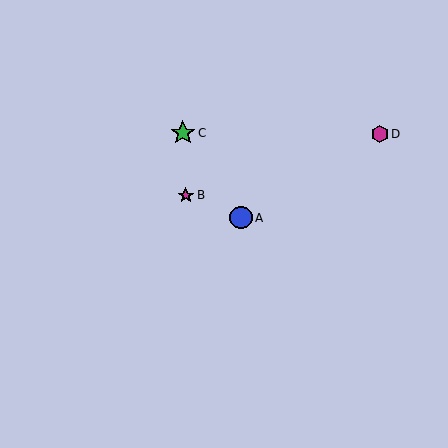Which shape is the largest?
The green star (labeled C) is the largest.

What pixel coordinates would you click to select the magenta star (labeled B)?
Click at (186, 195) to select the magenta star B.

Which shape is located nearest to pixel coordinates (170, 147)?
The green star (labeled C) at (183, 133) is nearest to that location.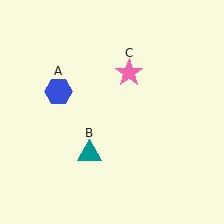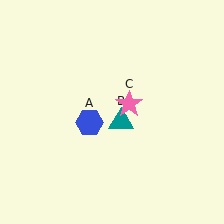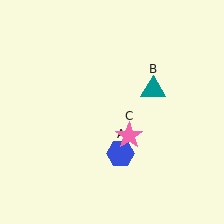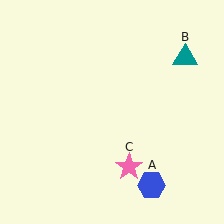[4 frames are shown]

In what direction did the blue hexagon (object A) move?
The blue hexagon (object A) moved down and to the right.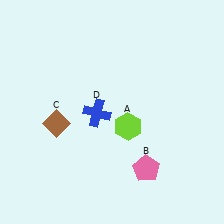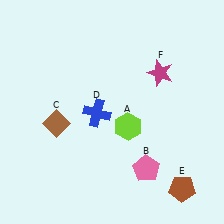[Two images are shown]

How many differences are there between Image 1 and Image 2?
There are 2 differences between the two images.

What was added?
A brown pentagon (E), a magenta star (F) were added in Image 2.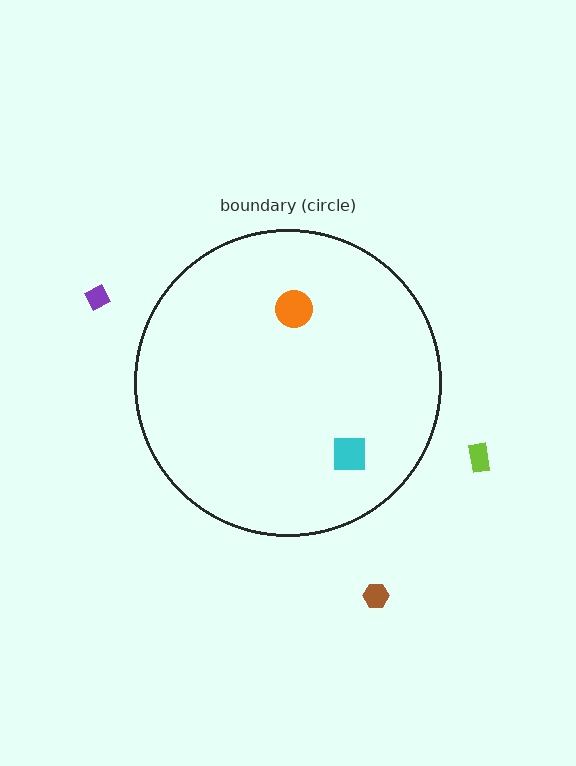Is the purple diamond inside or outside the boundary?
Outside.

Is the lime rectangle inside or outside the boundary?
Outside.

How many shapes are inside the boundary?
2 inside, 3 outside.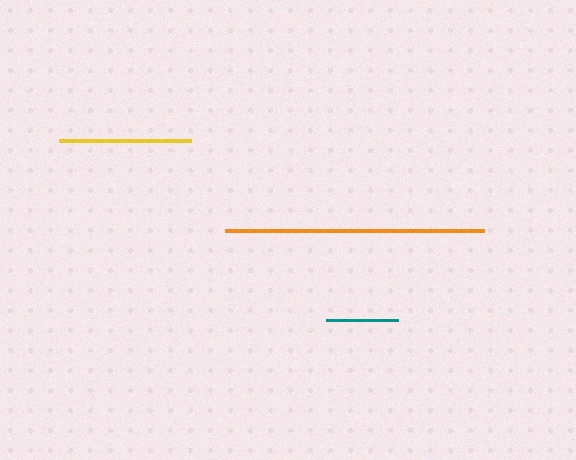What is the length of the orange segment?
The orange segment is approximately 260 pixels long.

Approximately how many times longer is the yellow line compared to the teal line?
The yellow line is approximately 1.8 times the length of the teal line.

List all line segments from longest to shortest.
From longest to shortest: orange, yellow, teal.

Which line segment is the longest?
The orange line is the longest at approximately 260 pixels.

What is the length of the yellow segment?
The yellow segment is approximately 132 pixels long.